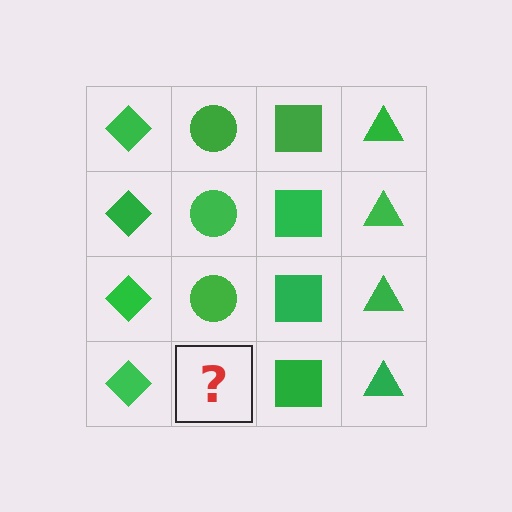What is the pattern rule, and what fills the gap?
The rule is that each column has a consistent shape. The gap should be filled with a green circle.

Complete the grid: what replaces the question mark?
The question mark should be replaced with a green circle.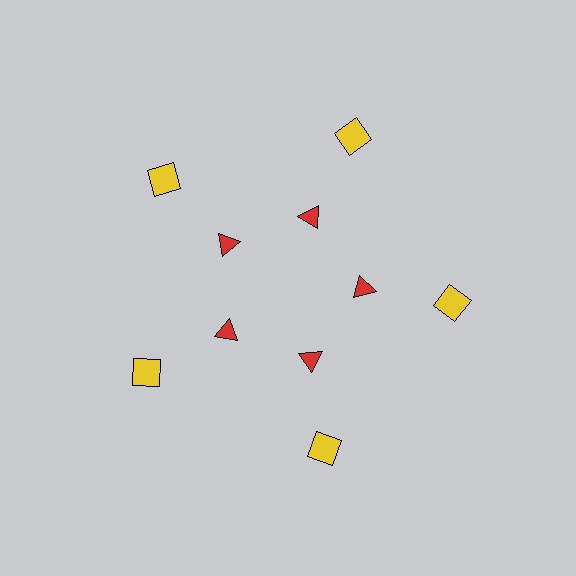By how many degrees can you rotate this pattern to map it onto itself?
The pattern maps onto itself every 72 degrees of rotation.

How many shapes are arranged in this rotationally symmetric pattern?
There are 10 shapes, arranged in 5 groups of 2.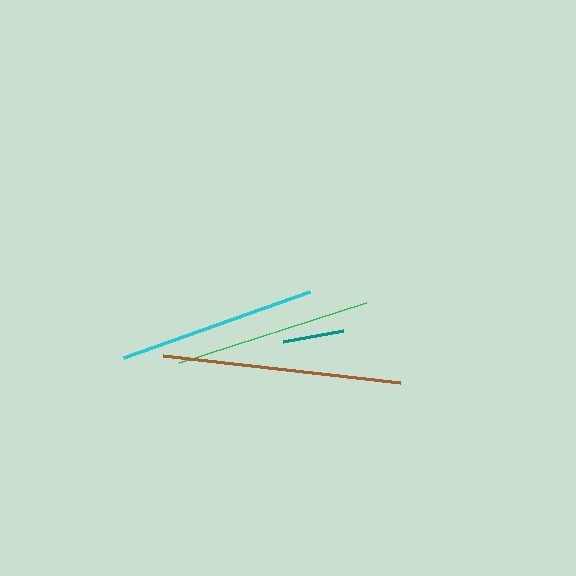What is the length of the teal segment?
The teal segment is approximately 61 pixels long.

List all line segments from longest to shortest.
From longest to shortest: brown, cyan, green, teal.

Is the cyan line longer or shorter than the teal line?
The cyan line is longer than the teal line.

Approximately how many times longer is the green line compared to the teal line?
The green line is approximately 3.2 times the length of the teal line.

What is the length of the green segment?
The green segment is approximately 197 pixels long.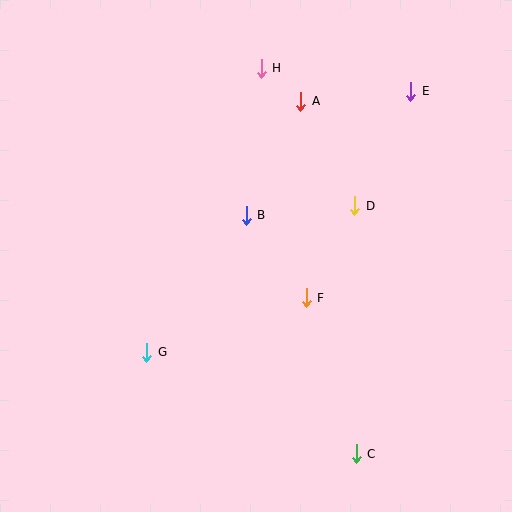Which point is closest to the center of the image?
Point B at (246, 215) is closest to the center.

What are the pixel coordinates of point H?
Point H is at (261, 68).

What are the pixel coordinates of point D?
Point D is at (355, 206).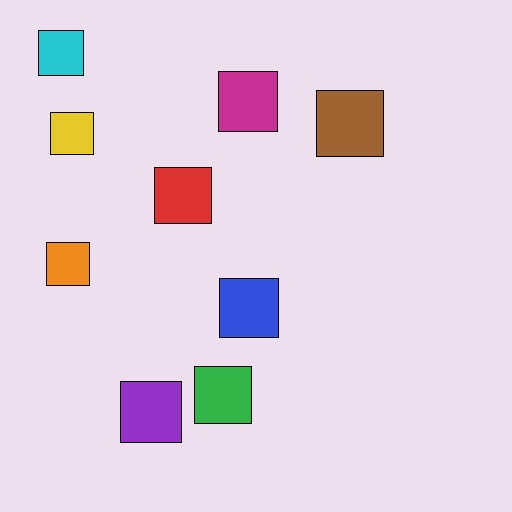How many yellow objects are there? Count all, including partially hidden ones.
There is 1 yellow object.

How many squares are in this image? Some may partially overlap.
There are 9 squares.